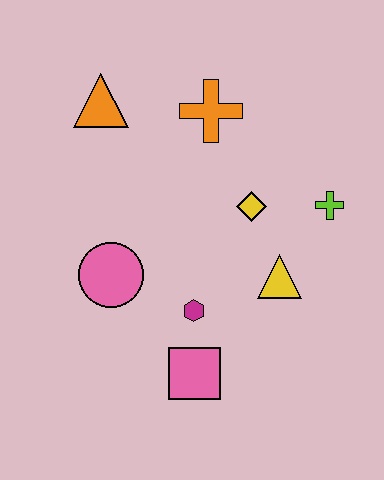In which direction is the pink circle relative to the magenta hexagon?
The pink circle is to the left of the magenta hexagon.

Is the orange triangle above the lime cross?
Yes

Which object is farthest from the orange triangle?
The pink square is farthest from the orange triangle.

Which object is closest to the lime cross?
The yellow diamond is closest to the lime cross.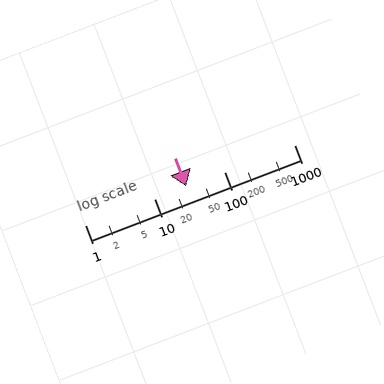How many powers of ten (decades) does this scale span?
The scale spans 3 decades, from 1 to 1000.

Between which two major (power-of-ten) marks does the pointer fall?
The pointer is between 10 and 100.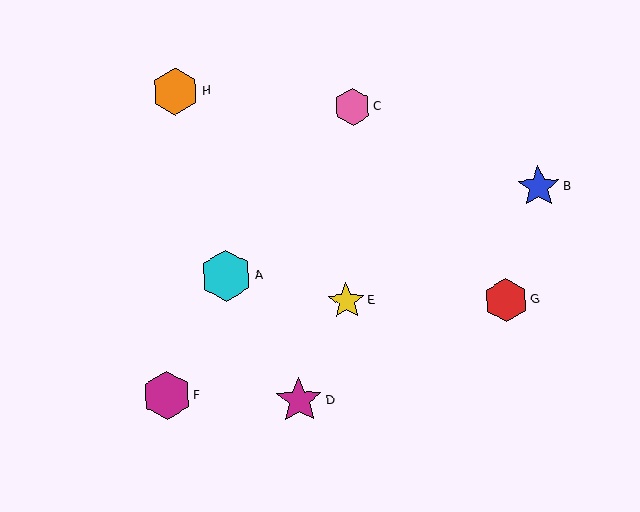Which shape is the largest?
The cyan hexagon (labeled A) is the largest.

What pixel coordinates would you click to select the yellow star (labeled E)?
Click at (346, 301) to select the yellow star E.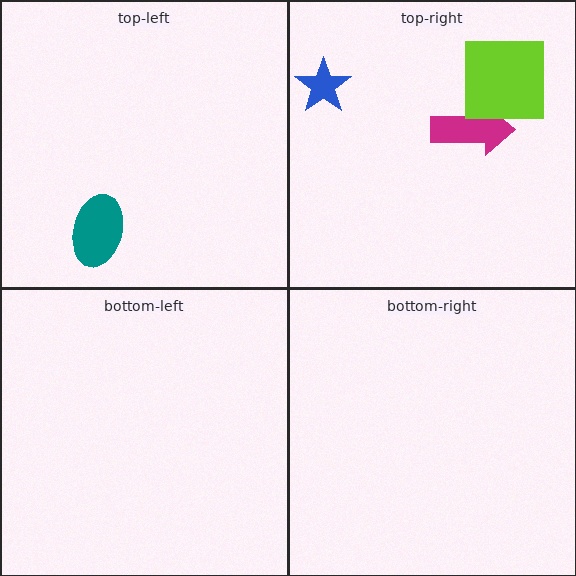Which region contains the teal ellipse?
The top-left region.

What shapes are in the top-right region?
The magenta arrow, the blue star, the lime square.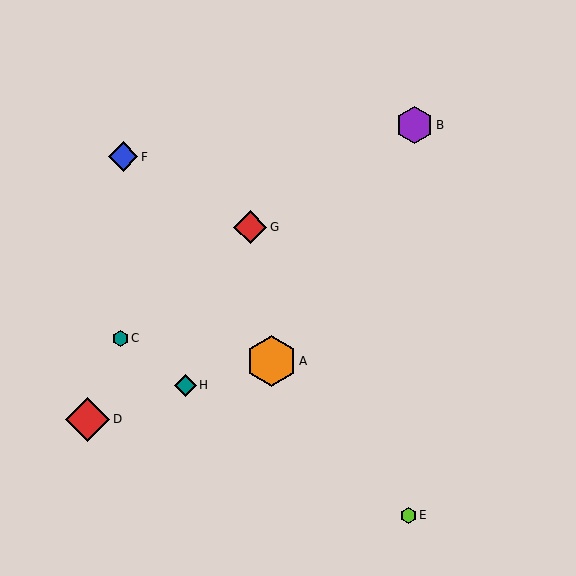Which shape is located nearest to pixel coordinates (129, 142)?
The blue diamond (labeled F) at (123, 157) is nearest to that location.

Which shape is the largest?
The orange hexagon (labeled A) is the largest.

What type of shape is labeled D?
Shape D is a red diamond.